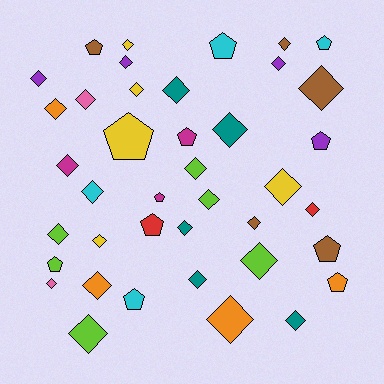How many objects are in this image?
There are 40 objects.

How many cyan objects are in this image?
There are 4 cyan objects.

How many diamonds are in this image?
There are 28 diamonds.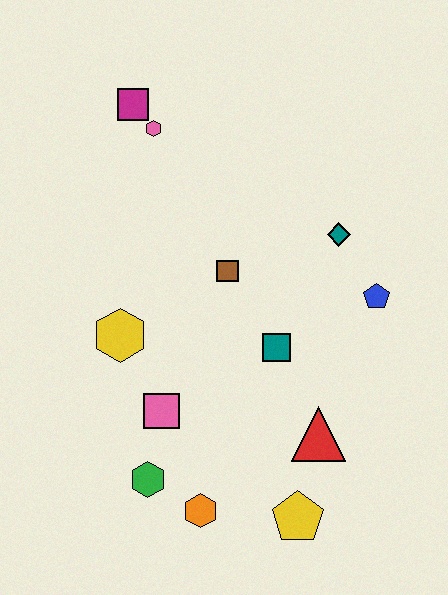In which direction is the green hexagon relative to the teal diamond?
The green hexagon is below the teal diamond.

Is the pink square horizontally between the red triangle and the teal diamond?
No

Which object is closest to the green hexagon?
The orange hexagon is closest to the green hexagon.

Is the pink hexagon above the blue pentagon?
Yes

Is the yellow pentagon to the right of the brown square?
Yes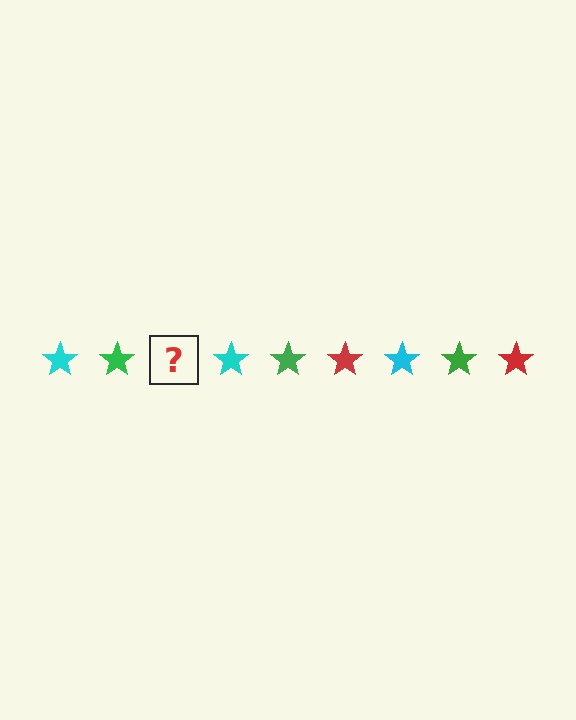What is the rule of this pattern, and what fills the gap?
The rule is that the pattern cycles through cyan, green, red stars. The gap should be filled with a red star.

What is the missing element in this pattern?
The missing element is a red star.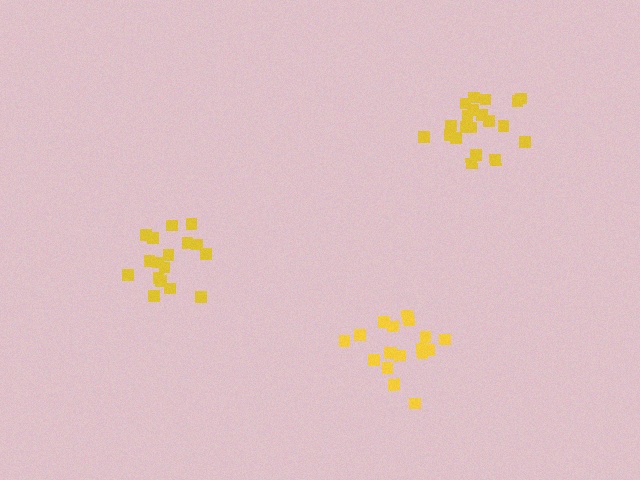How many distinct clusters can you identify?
There are 3 distinct clusters.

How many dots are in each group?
Group 1: 18 dots, Group 2: 20 dots, Group 3: 17 dots (55 total).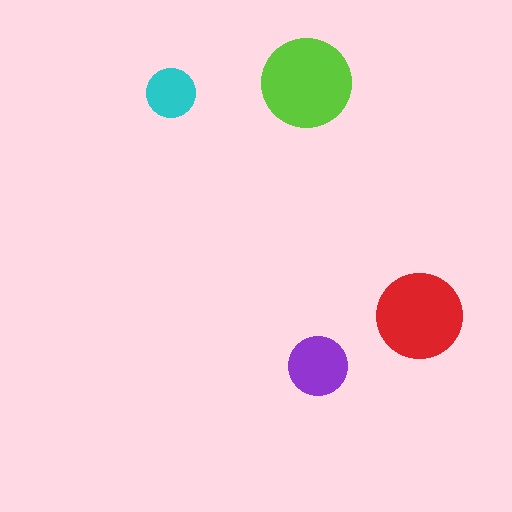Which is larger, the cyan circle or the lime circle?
The lime one.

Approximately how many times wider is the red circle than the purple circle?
About 1.5 times wider.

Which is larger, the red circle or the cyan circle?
The red one.